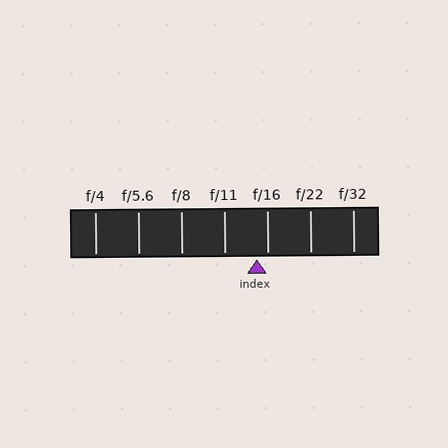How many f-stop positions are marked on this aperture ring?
There are 7 f-stop positions marked.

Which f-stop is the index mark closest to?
The index mark is closest to f/16.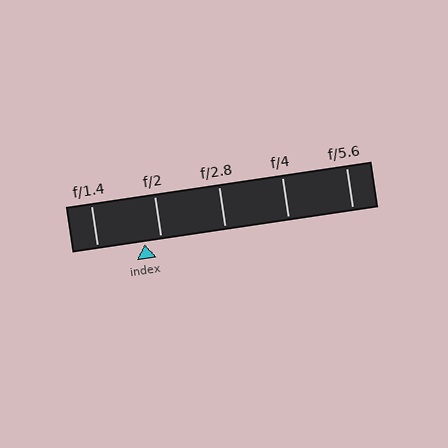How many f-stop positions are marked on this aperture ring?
There are 5 f-stop positions marked.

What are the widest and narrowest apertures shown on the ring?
The widest aperture shown is f/1.4 and the narrowest is f/5.6.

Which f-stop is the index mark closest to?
The index mark is closest to f/2.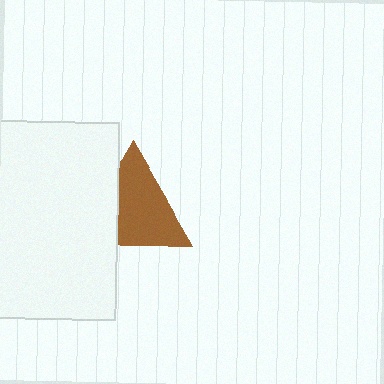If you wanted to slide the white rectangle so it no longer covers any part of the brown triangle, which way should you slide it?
Slide it left — that is the most direct way to separate the two shapes.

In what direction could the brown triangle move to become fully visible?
The brown triangle could move right. That would shift it out from behind the white rectangle entirely.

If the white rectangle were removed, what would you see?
You would see the complete brown triangle.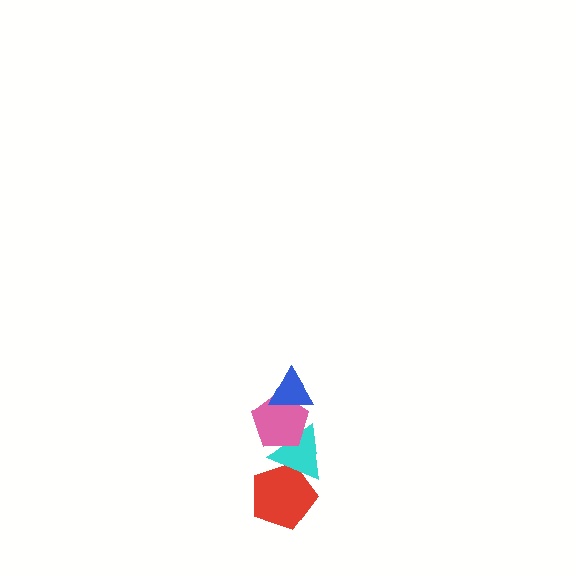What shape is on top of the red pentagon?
The cyan triangle is on top of the red pentagon.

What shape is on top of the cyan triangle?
The pink pentagon is on top of the cyan triangle.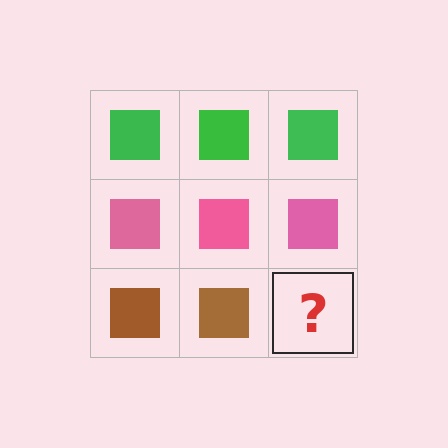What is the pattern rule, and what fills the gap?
The rule is that each row has a consistent color. The gap should be filled with a brown square.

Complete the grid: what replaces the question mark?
The question mark should be replaced with a brown square.